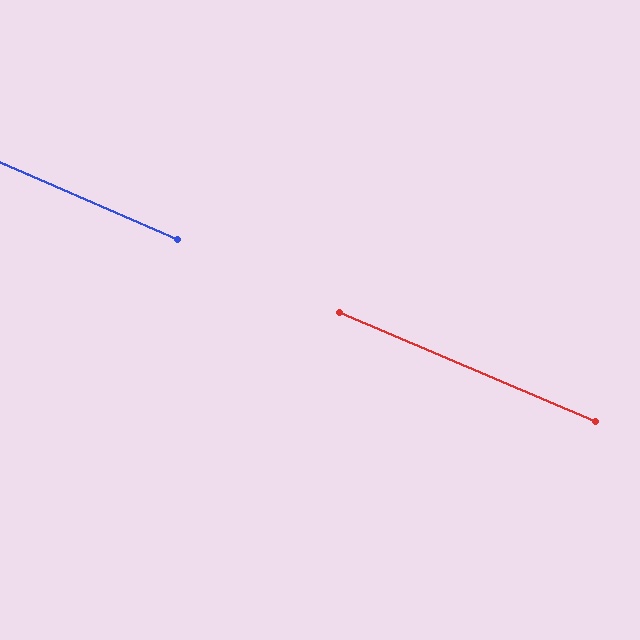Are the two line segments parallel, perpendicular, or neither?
Parallel — their directions differ by only 0.3°.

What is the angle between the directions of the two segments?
Approximately 0 degrees.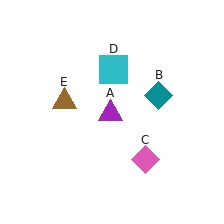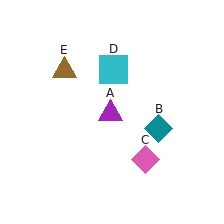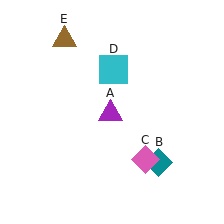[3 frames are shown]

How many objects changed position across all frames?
2 objects changed position: teal diamond (object B), brown triangle (object E).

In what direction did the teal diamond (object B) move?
The teal diamond (object B) moved down.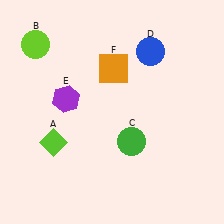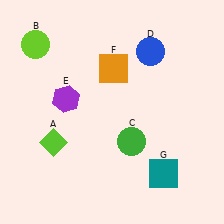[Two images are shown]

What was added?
A teal square (G) was added in Image 2.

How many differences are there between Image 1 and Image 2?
There is 1 difference between the two images.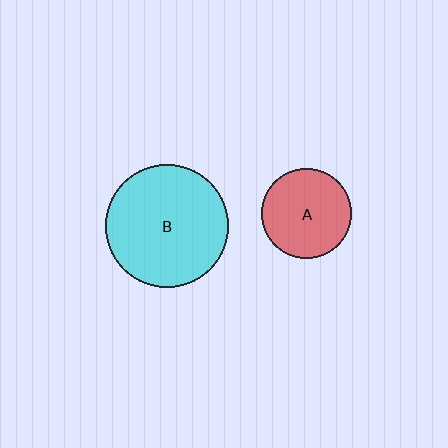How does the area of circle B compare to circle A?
Approximately 1.9 times.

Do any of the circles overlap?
No, none of the circles overlap.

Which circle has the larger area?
Circle B (cyan).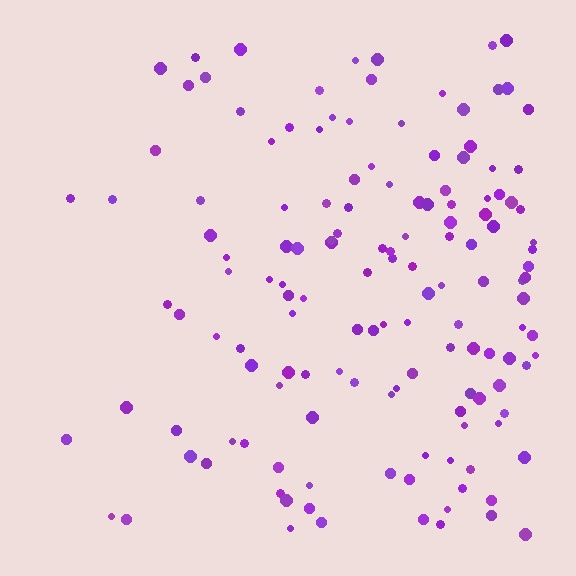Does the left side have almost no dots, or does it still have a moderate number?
Still a moderate number, just noticeably fewer than the right.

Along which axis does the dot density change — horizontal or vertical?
Horizontal.